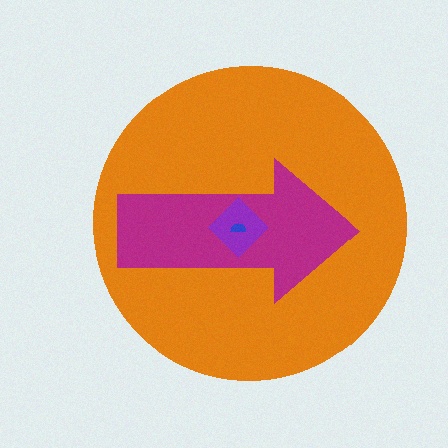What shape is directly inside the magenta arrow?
The purple diamond.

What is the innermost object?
The blue semicircle.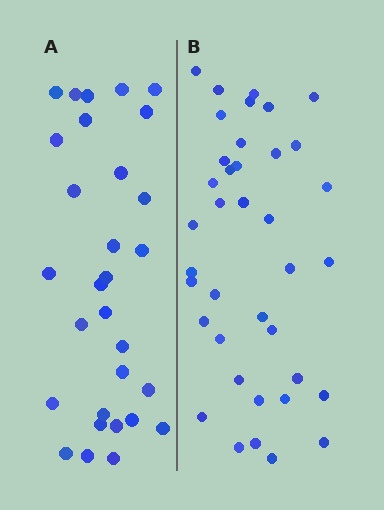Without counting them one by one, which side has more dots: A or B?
Region B (the right region) has more dots.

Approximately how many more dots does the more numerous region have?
Region B has roughly 8 or so more dots than region A.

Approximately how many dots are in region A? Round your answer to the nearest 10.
About 30 dots.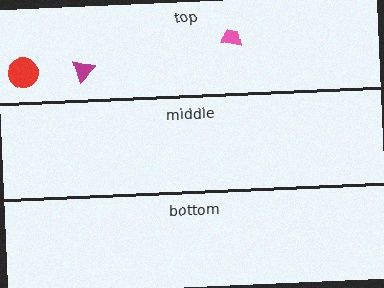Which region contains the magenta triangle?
The top region.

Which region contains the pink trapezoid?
The top region.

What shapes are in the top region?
The red circle, the magenta triangle, the pink trapezoid.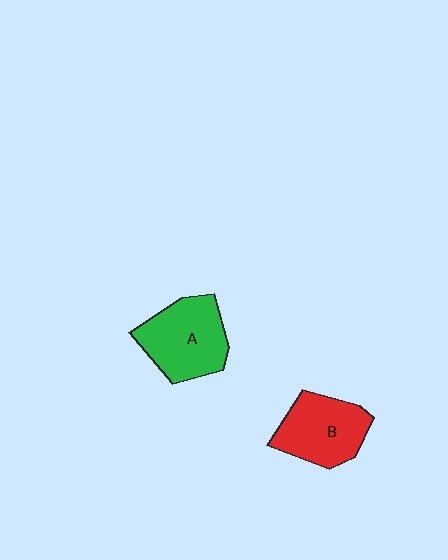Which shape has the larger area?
Shape A (green).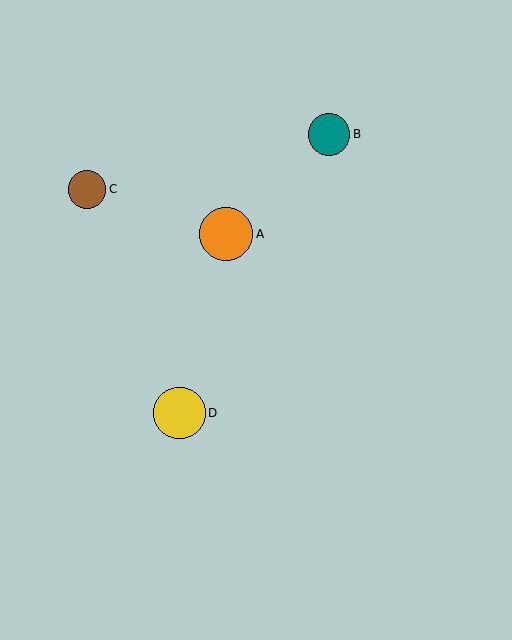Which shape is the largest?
The orange circle (labeled A) is the largest.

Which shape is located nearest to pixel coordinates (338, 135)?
The teal circle (labeled B) at (329, 134) is nearest to that location.